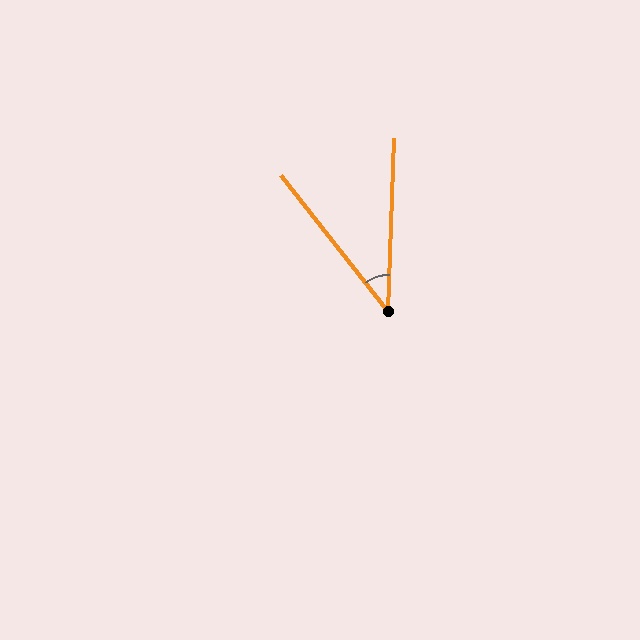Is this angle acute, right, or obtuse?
It is acute.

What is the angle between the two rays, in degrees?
Approximately 40 degrees.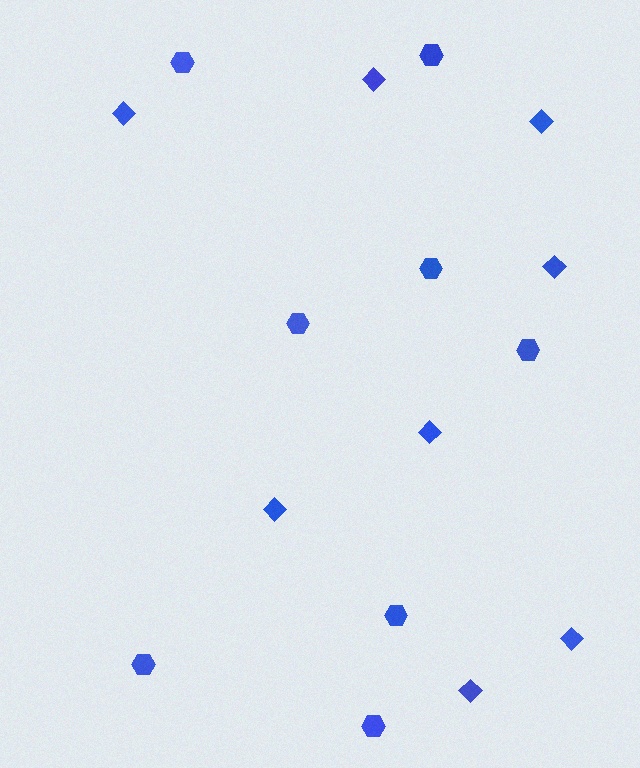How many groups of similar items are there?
There are 2 groups: one group of hexagons (8) and one group of diamonds (8).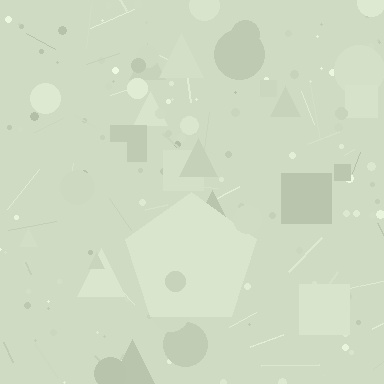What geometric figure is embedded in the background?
A pentagon is embedded in the background.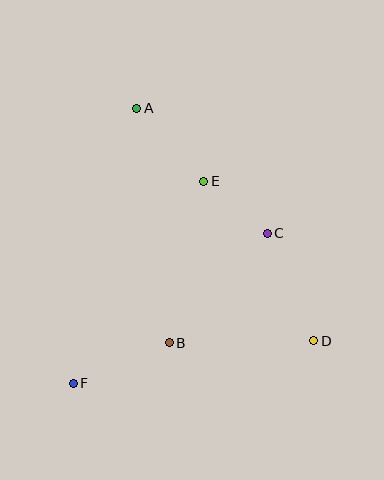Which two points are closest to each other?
Points C and E are closest to each other.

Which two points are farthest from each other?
Points A and D are farthest from each other.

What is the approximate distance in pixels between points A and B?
The distance between A and B is approximately 237 pixels.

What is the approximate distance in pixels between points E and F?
The distance between E and F is approximately 241 pixels.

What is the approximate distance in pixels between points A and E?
The distance between A and E is approximately 99 pixels.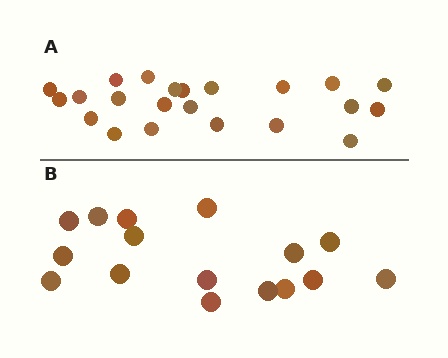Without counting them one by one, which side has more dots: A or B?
Region A (the top region) has more dots.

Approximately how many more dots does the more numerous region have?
Region A has about 6 more dots than region B.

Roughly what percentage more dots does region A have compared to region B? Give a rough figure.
About 40% more.